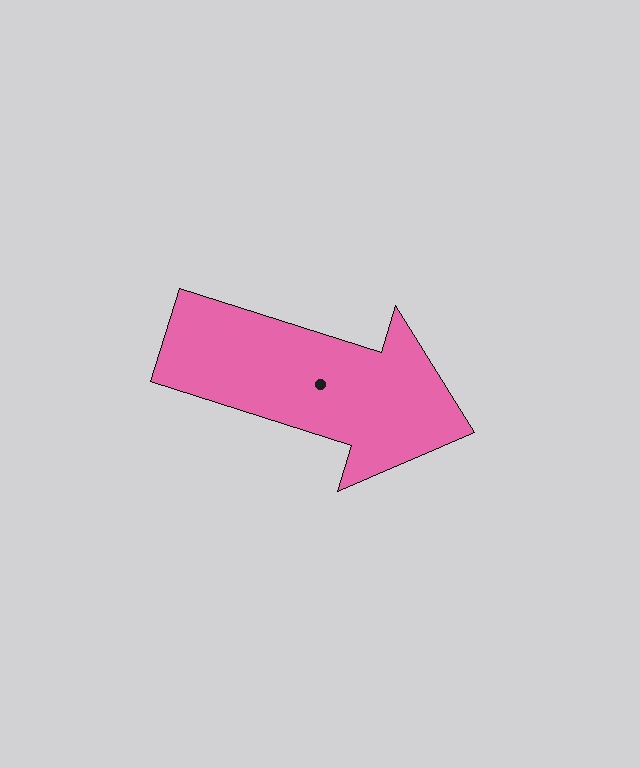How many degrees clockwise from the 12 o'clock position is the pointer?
Approximately 107 degrees.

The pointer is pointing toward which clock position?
Roughly 4 o'clock.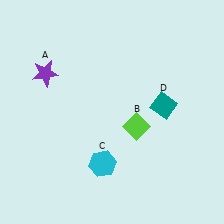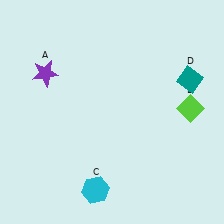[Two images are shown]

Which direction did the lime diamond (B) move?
The lime diamond (B) moved right.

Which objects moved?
The objects that moved are: the lime diamond (B), the cyan hexagon (C), the teal diamond (D).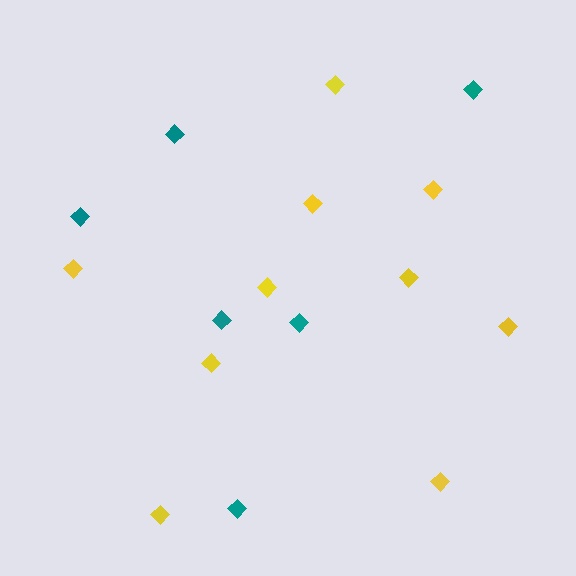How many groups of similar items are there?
There are 2 groups: one group of yellow diamonds (10) and one group of teal diamonds (6).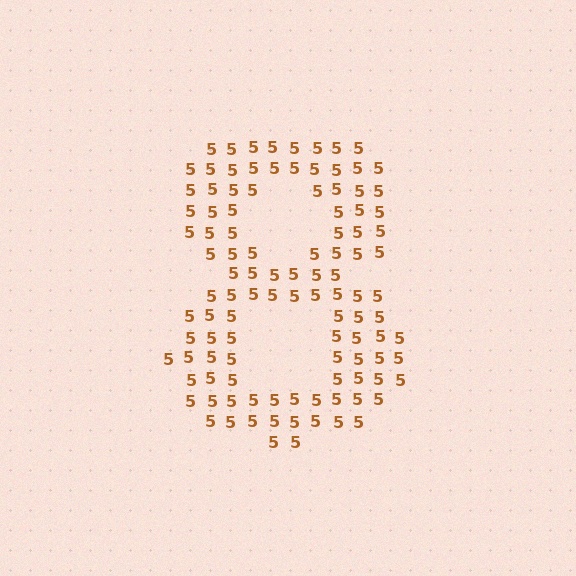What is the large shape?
The large shape is the digit 8.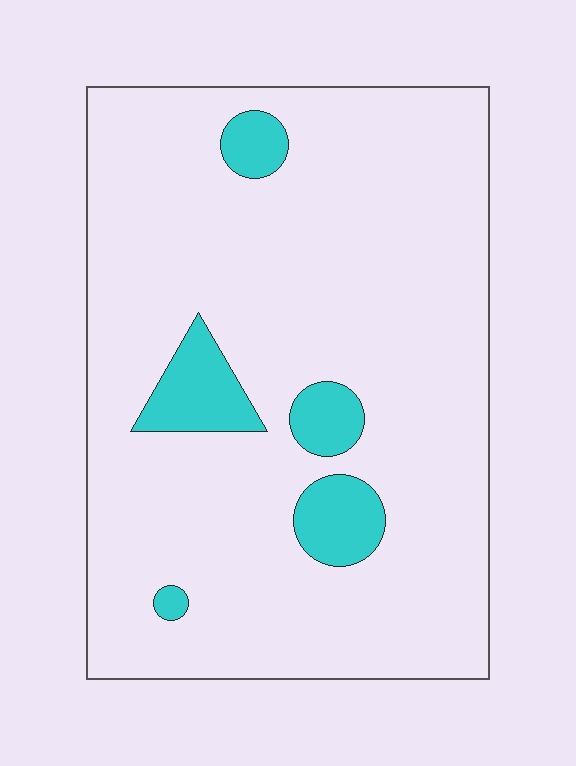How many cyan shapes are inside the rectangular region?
5.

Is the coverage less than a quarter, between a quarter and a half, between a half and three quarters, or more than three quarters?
Less than a quarter.